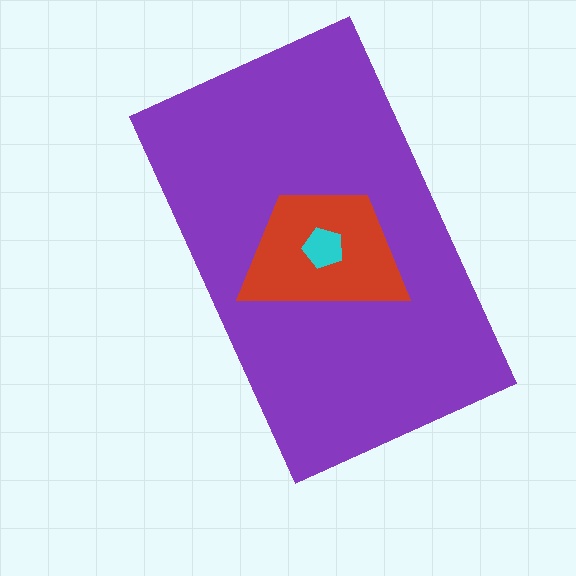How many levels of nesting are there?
3.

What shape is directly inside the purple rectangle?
The red trapezoid.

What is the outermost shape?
The purple rectangle.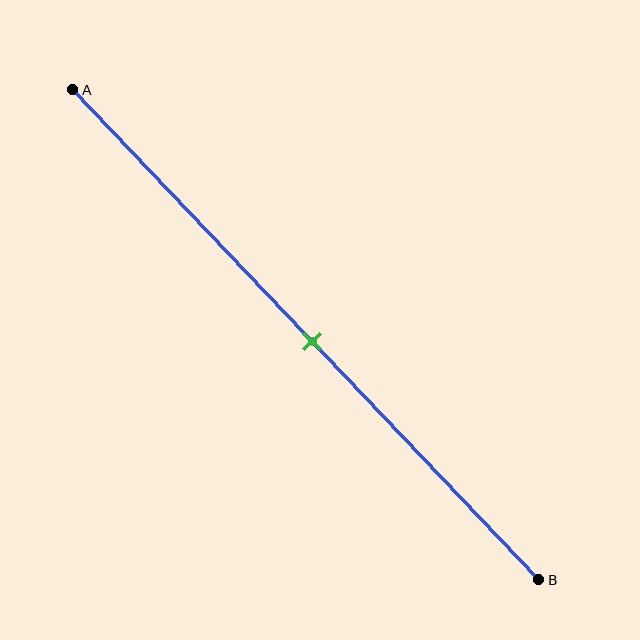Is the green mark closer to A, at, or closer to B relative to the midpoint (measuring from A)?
The green mark is approximately at the midpoint of segment AB.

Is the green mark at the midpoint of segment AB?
Yes, the mark is approximately at the midpoint.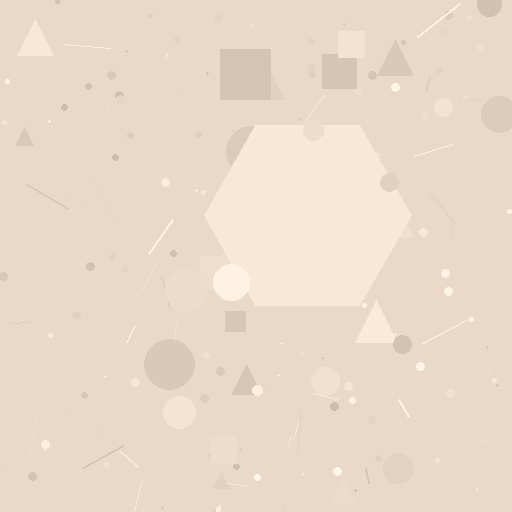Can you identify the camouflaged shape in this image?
The camouflaged shape is a hexagon.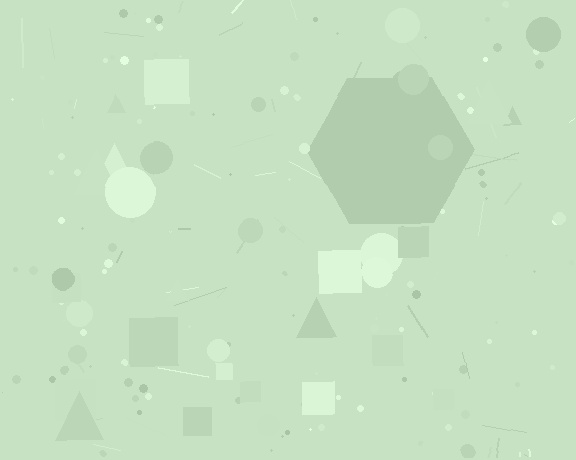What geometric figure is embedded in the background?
A hexagon is embedded in the background.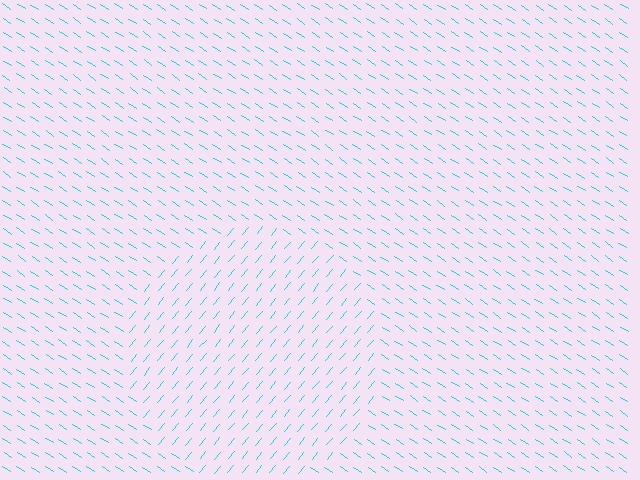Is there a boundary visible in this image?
Yes, there is a texture boundary formed by a change in line orientation.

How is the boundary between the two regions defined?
The boundary is defined purely by a change in line orientation (approximately 83 degrees difference). All lines are the same color and thickness.